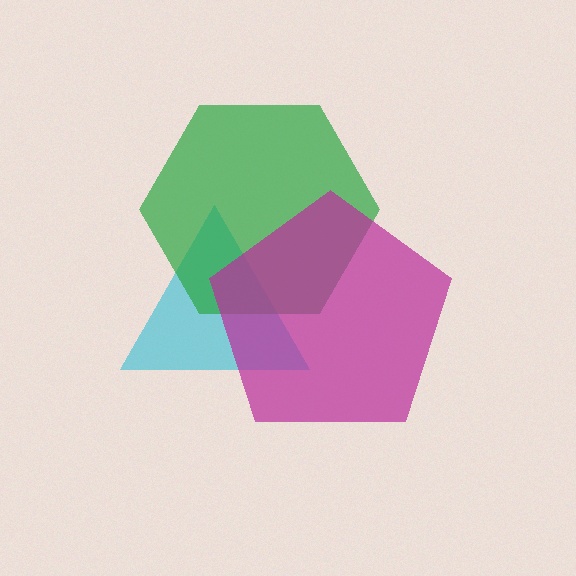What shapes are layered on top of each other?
The layered shapes are: a cyan triangle, a green hexagon, a magenta pentagon.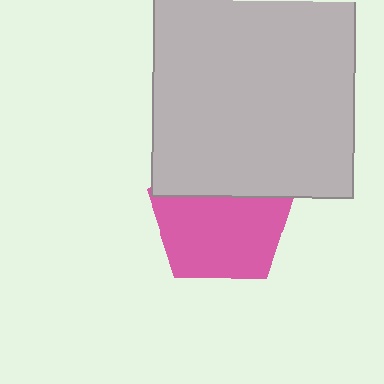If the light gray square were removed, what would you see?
You would see the complete pink pentagon.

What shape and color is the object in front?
The object in front is a light gray square.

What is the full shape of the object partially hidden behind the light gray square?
The partially hidden object is a pink pentagon.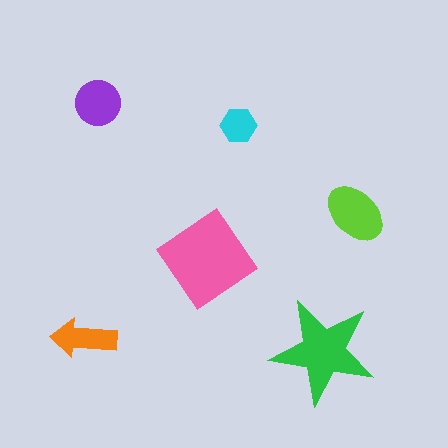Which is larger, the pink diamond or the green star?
The pink diamond.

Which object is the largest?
The pink diamond.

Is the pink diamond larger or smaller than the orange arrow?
Larger.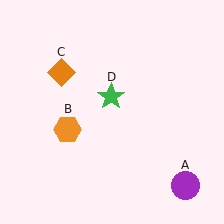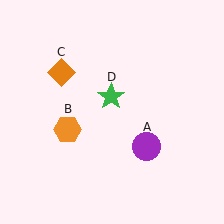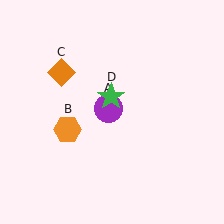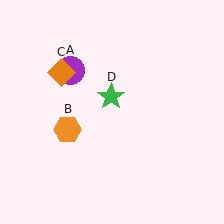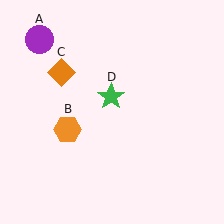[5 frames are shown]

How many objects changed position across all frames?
1 object changed position: purple circle (object A).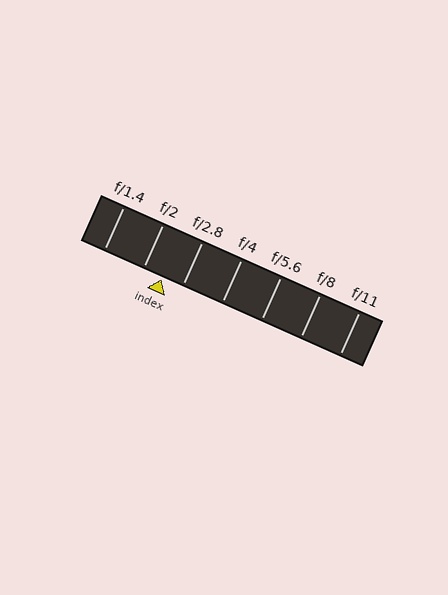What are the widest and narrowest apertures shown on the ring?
The widest aperture shown is f/1.4 and the narrowest is f/11.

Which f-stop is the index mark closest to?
The index mark is closest to f/2.8.